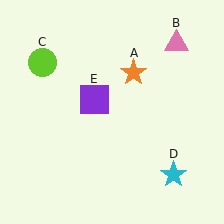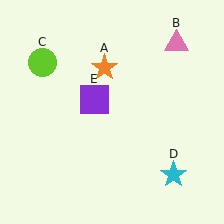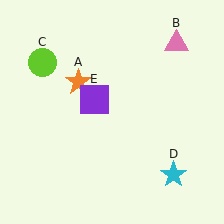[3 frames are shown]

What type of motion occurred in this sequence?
The orange star (object A) rotated counterclockwise around the center of the scene.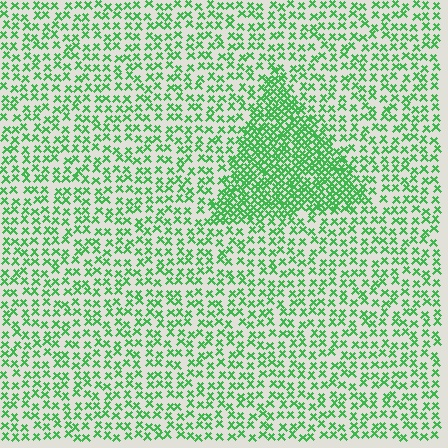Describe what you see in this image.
The image contains small green elements arranged at two different densities. A triangle-shaped region is visible where the elements are more densely packed than the surrounding area.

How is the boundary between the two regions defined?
The boundary is defined by a change in element density (approximately 2.3x ratio). All elements are the same color, size, and shape.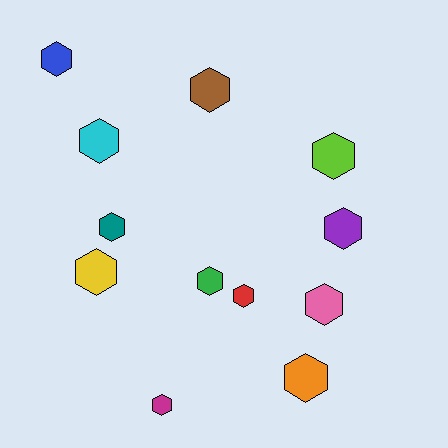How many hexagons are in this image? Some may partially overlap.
There are 12 hexagons.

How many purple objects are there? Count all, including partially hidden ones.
There is 1 purple object.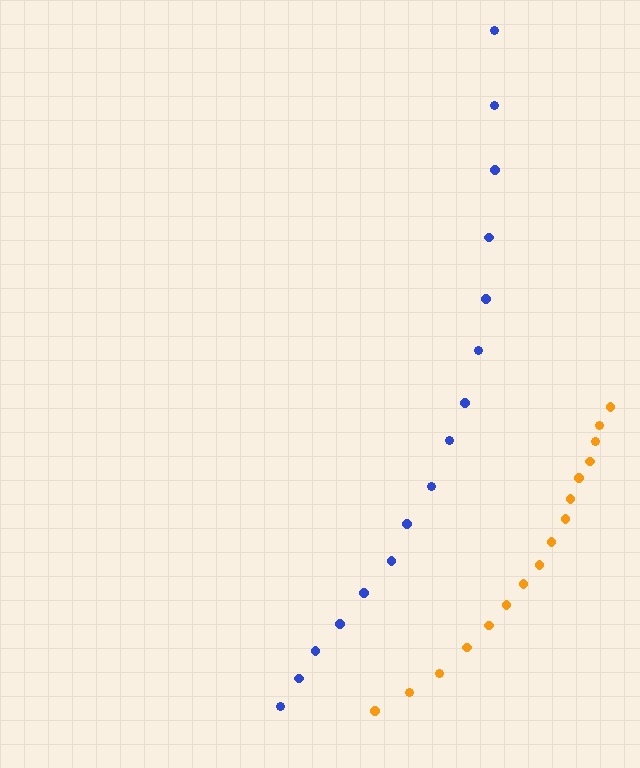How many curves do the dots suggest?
There are 2 distinct paths.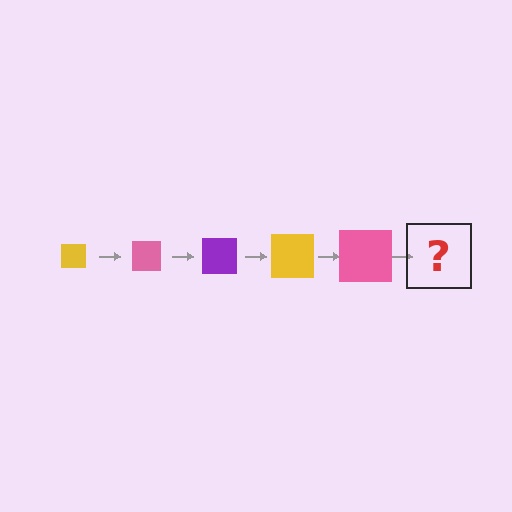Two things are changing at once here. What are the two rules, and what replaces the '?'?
The two rules are that the square grows larger each step and the color cycles through yellow, pink, and purple. The '?' should be a purple square, larger than the previous one.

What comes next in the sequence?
The next element should be a purple square, larger than the previous one.